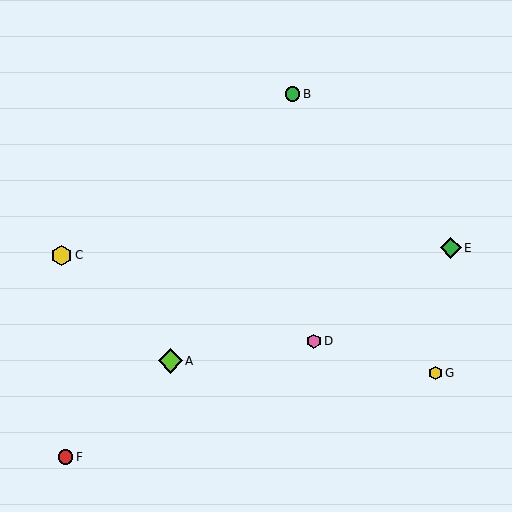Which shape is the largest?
The lime diamond (labeled A) is the largest.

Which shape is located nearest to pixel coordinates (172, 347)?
The lime diamond (labeled A) at (170, 361) is nearest to that location.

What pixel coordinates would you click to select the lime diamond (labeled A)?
Click at (170, 361) to select the lime diamond A.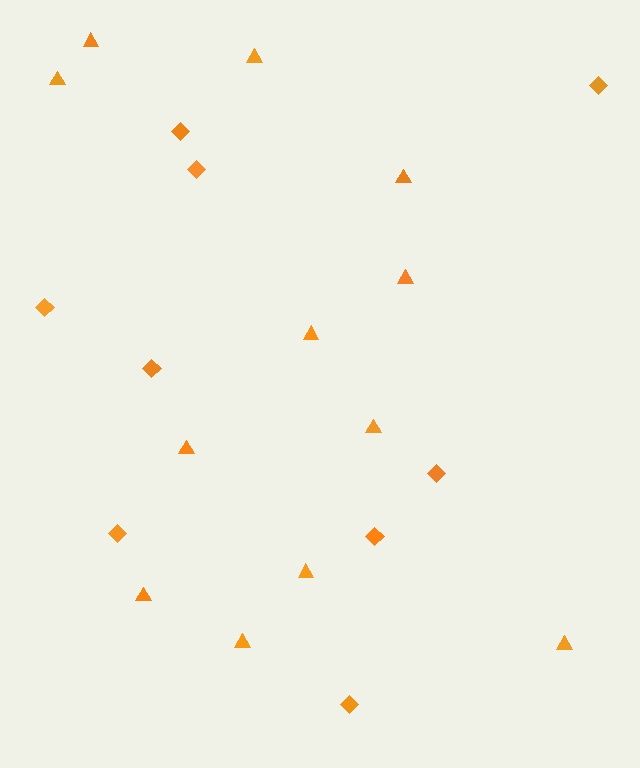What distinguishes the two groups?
There are 2 groups: one group of diamonds (9) and one group of triangles (12).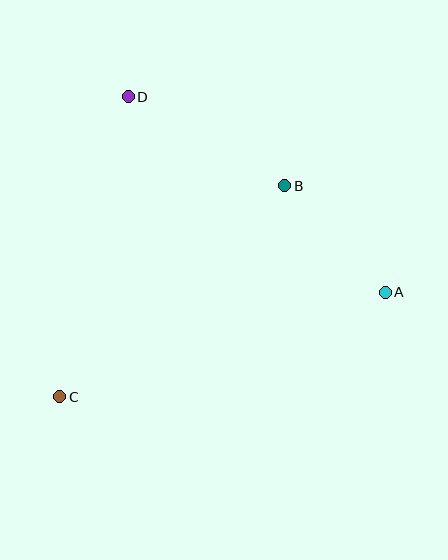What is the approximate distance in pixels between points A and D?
The distance between A and D is approximately 323 pixels.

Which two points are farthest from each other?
Points A and C are farthest from each other.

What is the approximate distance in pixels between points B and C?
The distance between B and C is approximately 309 pixels.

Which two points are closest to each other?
Points A and B are closest to each other.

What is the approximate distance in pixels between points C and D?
The distance between C and D is approximately 308 pixels.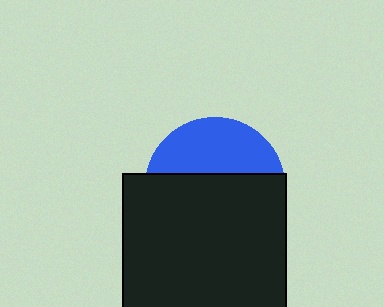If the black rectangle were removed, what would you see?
You would see the complete blue circle.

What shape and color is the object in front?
The object in front is a black rectangle.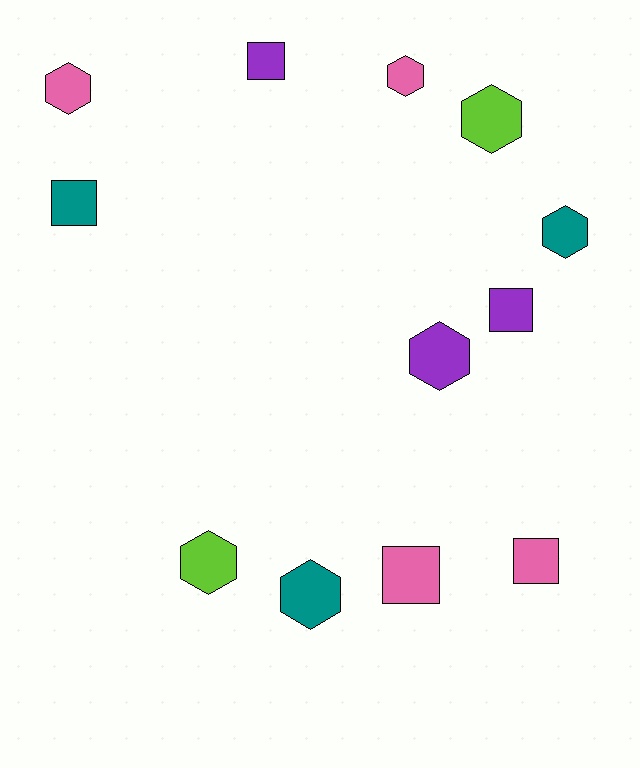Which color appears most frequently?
Pink, with 4 objects.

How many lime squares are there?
There are no lime squares.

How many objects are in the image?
There are 12 objects.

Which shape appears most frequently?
Hexagon, with 7 objects.